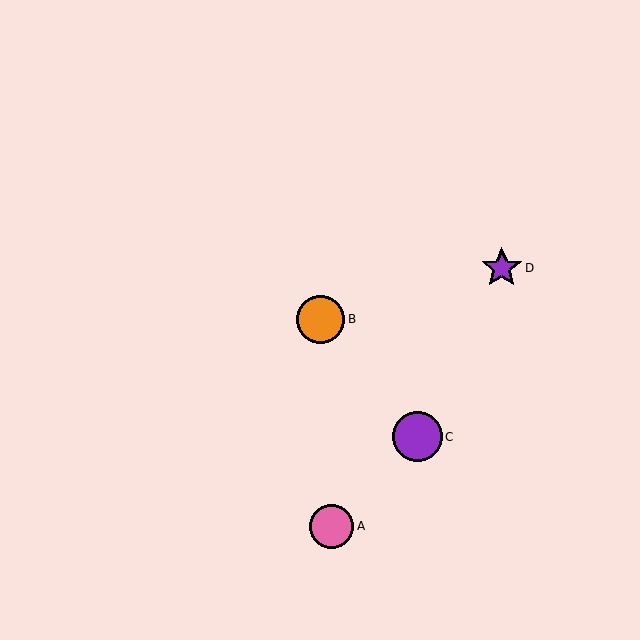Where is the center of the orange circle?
The center of the orange circle is at (320, 319).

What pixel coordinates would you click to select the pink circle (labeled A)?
Click at (332, 526) to select the pink circle A.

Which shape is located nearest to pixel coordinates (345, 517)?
The pink circle (labeled A) at (332, 526) is nearest to that location.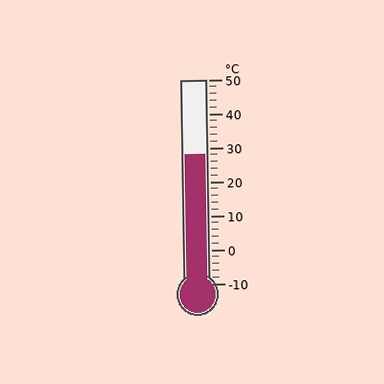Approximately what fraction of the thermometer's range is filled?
The thermometer is filled to approximately 65% of its range.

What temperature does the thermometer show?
The thermometer shows approximately 28°C.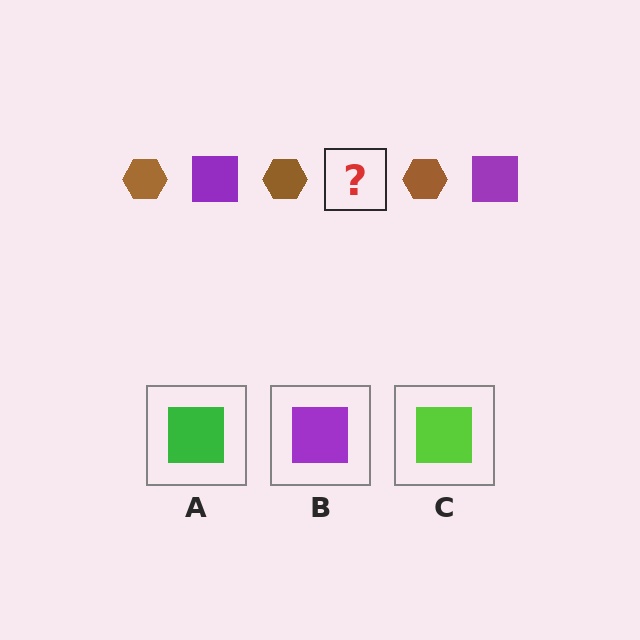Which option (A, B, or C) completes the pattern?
B.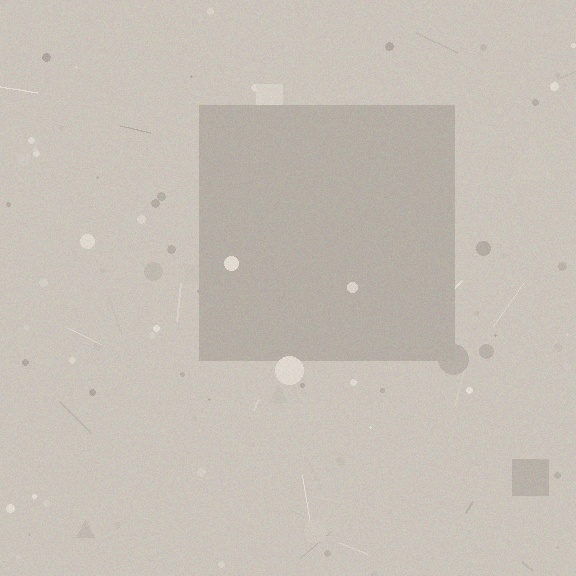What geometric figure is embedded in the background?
A square is embedded in the background.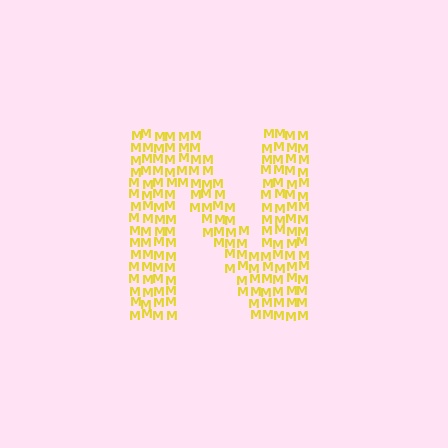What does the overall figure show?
The overall figure shows the letter N.